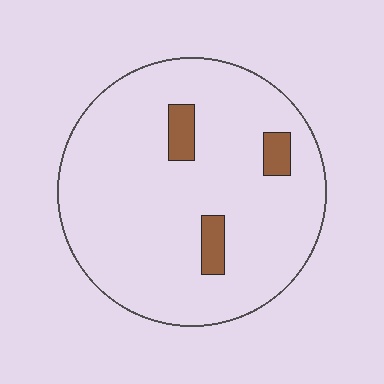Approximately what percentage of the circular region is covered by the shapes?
Approximately 5%.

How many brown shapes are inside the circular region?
3.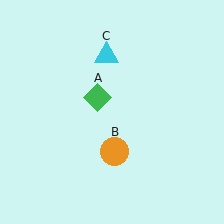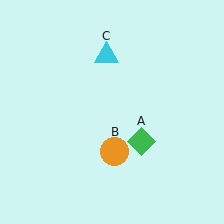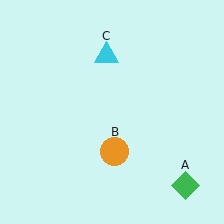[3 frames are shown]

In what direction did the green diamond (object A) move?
The green diamond (object A) moved down and to the right.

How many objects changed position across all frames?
1 object changed position: green diamond (object A).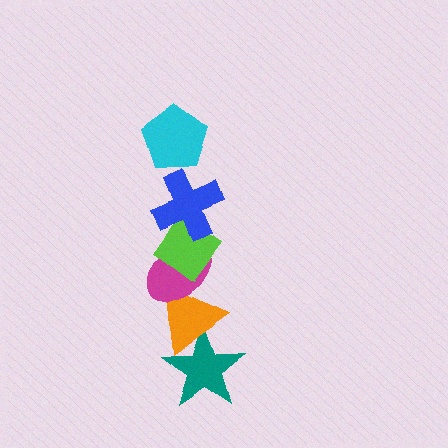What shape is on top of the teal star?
The orange triangle is on top of the teal star.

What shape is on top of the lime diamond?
The blue cross is on top of the lime diamond.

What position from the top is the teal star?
The teal star is 6th from the top.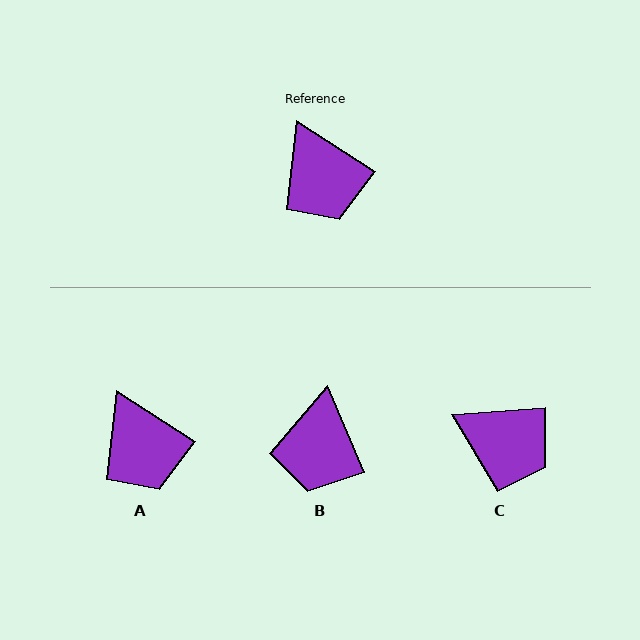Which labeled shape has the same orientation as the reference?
A.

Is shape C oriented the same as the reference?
No, it is off by about 37 degrees.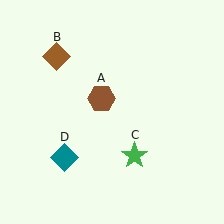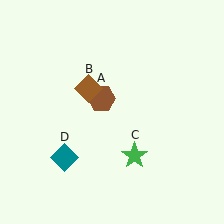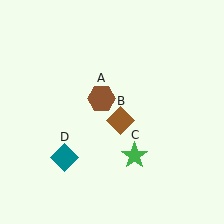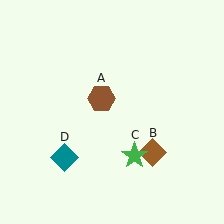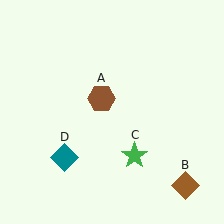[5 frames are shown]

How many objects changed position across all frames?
1 object changed position: brown diamond (object B).